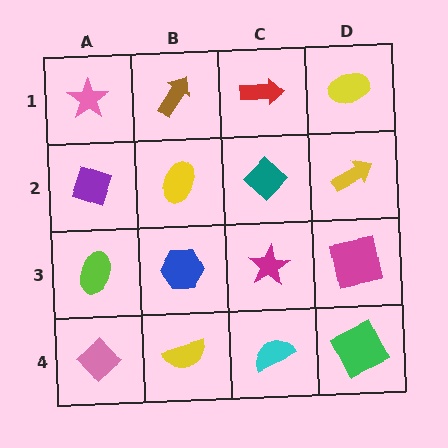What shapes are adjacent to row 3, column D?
A yellow arrow (row 2, column D), a green square (row 4, column D), a magenta star (row 3, column C).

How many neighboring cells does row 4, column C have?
3.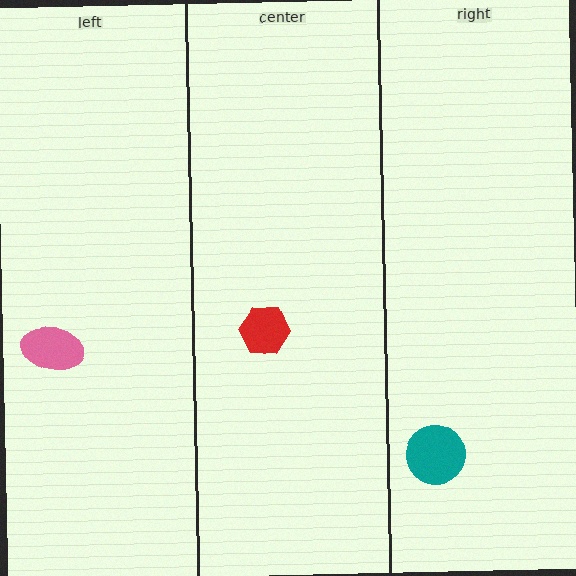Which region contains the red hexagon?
The center region.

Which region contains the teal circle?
The right region.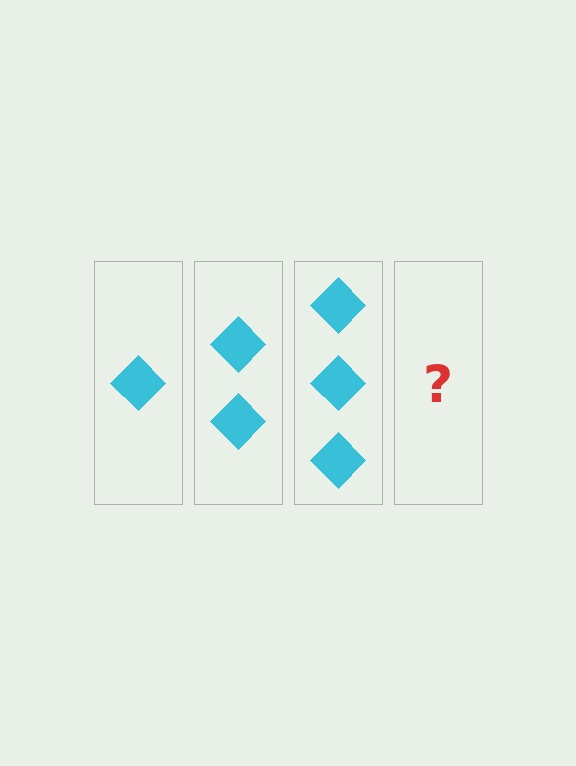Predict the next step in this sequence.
The next step is 4 diamonds.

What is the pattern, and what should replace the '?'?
The pattern is that each step adds one more diamond. The '?' should be 4 diamonds.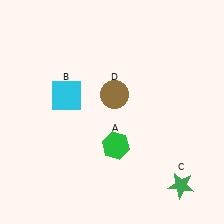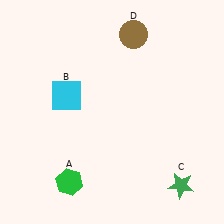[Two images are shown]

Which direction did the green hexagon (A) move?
The green hexagon (A) moved left.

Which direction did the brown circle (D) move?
The brown circle (D) moved up.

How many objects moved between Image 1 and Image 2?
2 objects moved between the two images.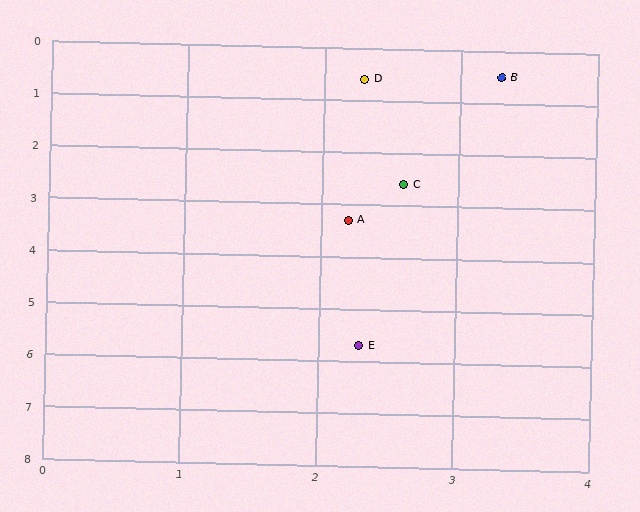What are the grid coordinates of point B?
Point B is at approximately (3.3, 0.5).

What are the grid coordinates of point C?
Point C is at approximately (2.6, 2.6).